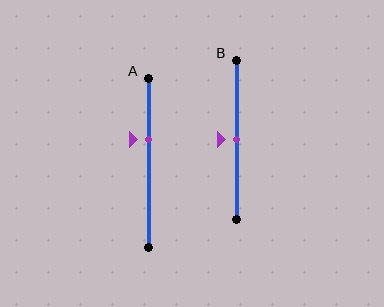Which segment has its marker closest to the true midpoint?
Segment B has its marker closest to the true midpoint.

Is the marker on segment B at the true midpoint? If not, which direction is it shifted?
Yes, the marker on segment B is at the true midpoint.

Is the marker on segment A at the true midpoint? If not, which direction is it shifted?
No, the marker on segment A is shifted upward by about 14% of the segment length.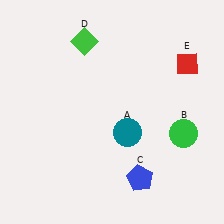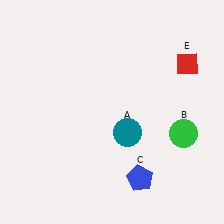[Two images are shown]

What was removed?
The green diamond (D) was removed in Image 2.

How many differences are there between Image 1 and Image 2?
There is 1 difference between the two images.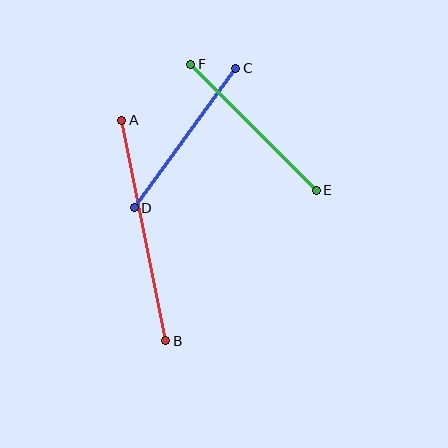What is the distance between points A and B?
The distance is approximately 225 pixels.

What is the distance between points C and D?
The distance is approximately 172 pixels.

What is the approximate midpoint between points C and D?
The midpoint is at approximately (185, 138) pixels.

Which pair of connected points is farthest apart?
Points A and B are farthest apart.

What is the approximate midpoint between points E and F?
The midpoint is at approximately (253, 127) pixels.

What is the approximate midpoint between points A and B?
The midpoint is at approximately (144, 230) pixels.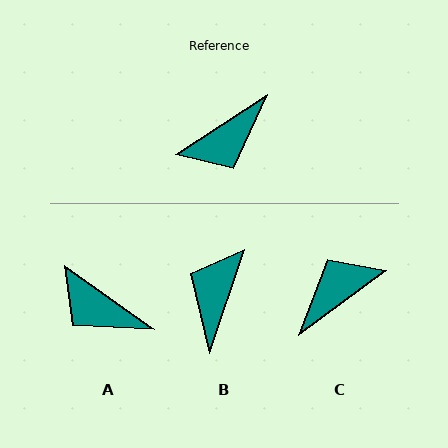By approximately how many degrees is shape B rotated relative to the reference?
Approximately 142 degrees clockwise.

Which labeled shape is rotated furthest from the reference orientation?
C, about 177 degrees away.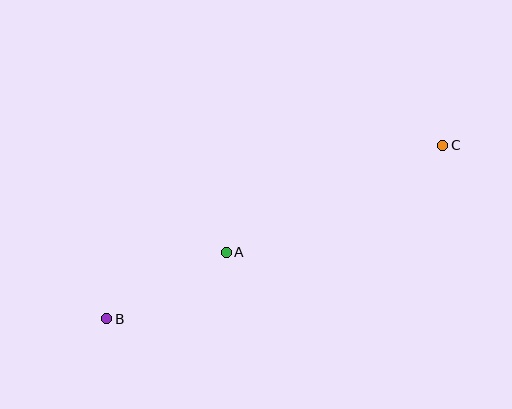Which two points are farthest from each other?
Points B and C are farthest from each other.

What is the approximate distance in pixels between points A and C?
The distance between A and C is approximately 242 pixels.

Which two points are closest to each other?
Points A and B are closest to each other.